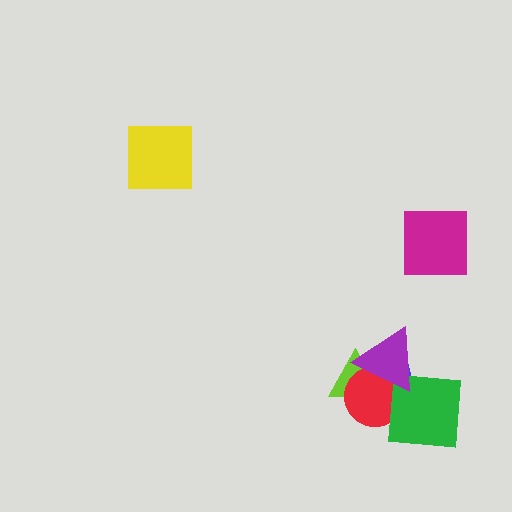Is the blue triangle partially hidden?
Yes, it is partially covered by another shape.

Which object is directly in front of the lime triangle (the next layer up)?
The red circle is directly in front of the lime triangle.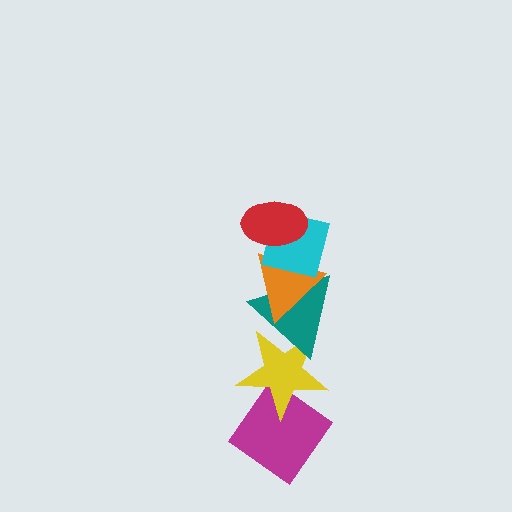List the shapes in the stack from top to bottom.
From top to bottom: the red ellipse, the cyan square, the orange triangle, the teal triangle, the yellow star, the magenta diamond.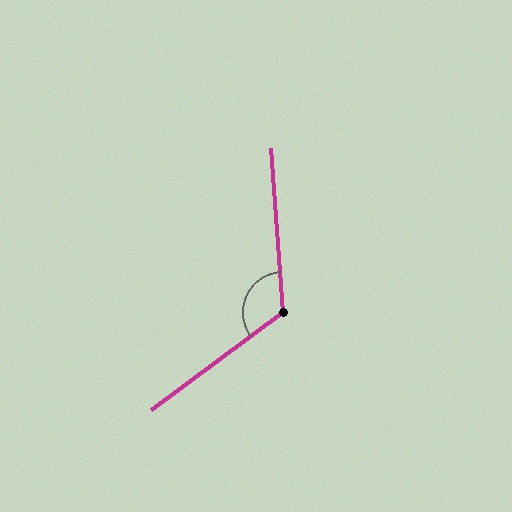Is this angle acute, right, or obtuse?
It is obtuse.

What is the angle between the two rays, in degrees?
Approximately 122 degrees.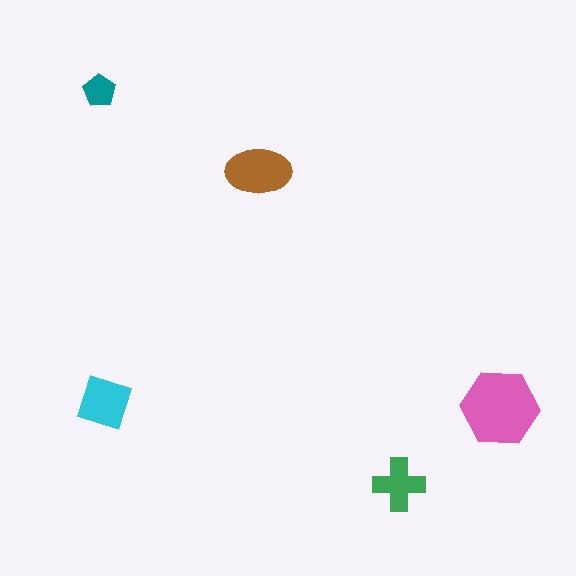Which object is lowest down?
The green cross is bottommost.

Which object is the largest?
The pink hexagon.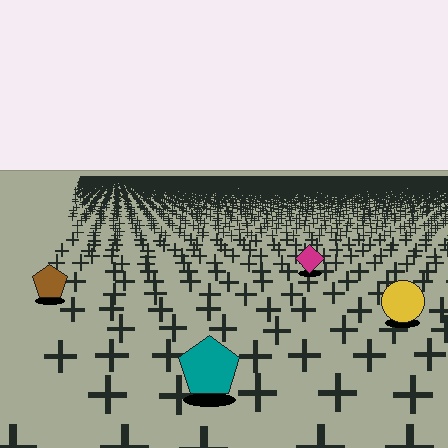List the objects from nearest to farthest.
From nearest to farthest: the teal pentagon, the yellow circle, the brown pentagon, the magenta diamond.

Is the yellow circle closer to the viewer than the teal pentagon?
No. The teal pentagon is closer — you can tell from the texture gradient: the ground texture is coarser near it.